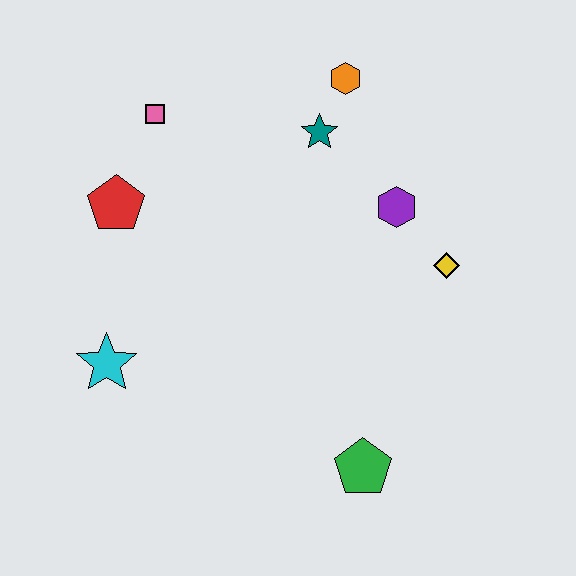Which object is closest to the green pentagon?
The yellow diamond is closest to the green pentagon.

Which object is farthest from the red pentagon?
The green pentagon is farthest from the red pentagon.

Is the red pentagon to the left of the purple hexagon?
Yes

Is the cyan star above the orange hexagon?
No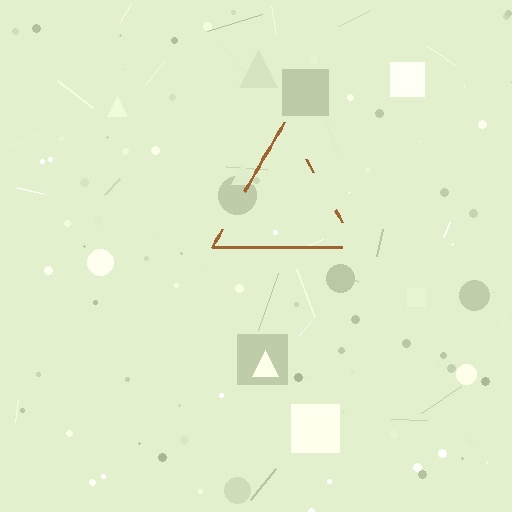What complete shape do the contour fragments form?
The contour fragments form a triangle.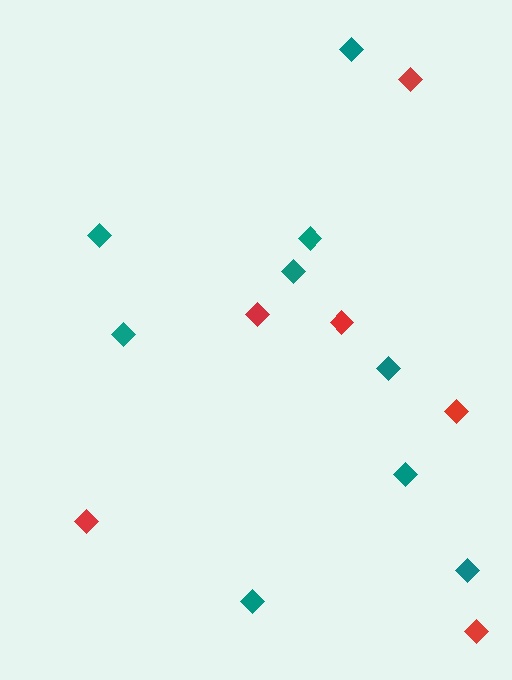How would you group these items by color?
There are 2 groups: one group of teal diamonds (9) and one group of red diamonds (6).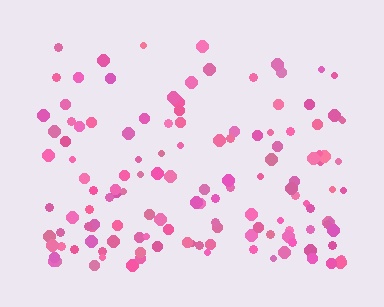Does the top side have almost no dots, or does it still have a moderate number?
Still a moderate number, just noticeably fewer than the bottom.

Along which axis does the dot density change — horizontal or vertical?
Vertical.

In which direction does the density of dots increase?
From top to bottom, with the bottom side densest.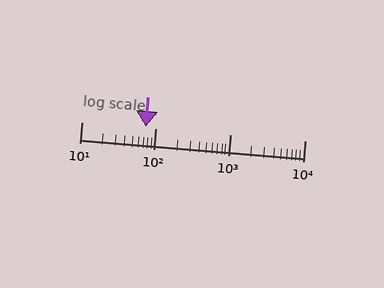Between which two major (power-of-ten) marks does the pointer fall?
The pointer is between 10 and 100.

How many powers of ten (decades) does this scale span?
The scale spans 3 decades, from 10 to 10000.